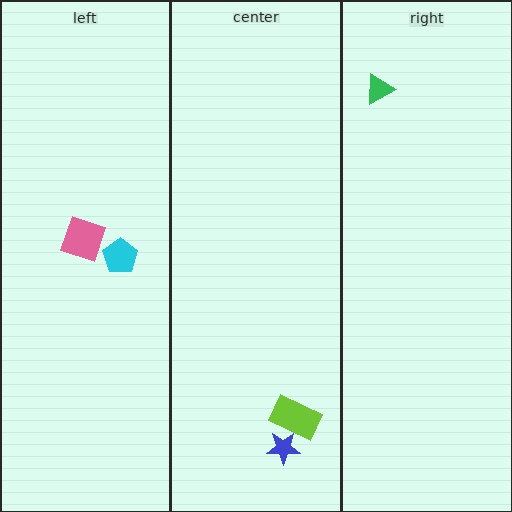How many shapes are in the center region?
2.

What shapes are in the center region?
The blue star, the lime rectangle.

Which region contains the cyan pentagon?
The left region.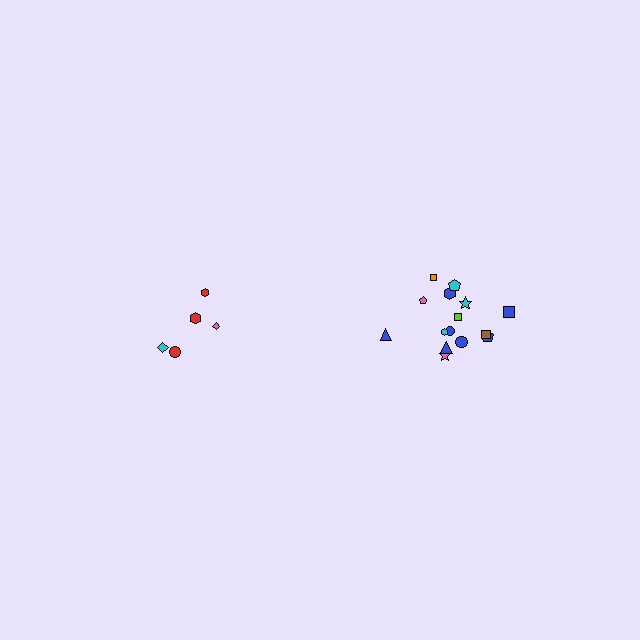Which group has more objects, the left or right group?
The right group.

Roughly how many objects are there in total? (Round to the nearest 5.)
Roughly 20 objects in total.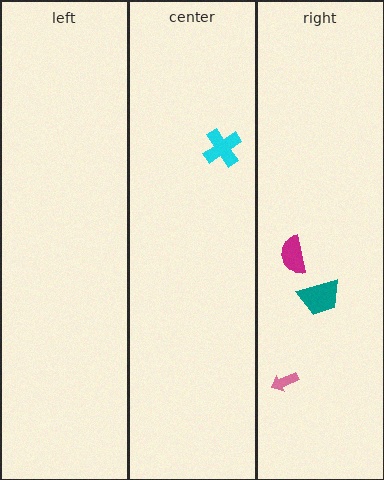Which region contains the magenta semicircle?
The right region.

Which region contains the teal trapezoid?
The right region.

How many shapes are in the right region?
3.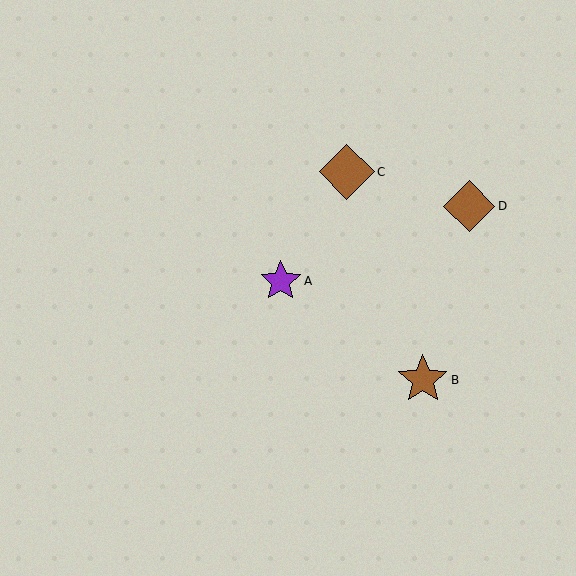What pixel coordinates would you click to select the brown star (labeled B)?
Click at (423, 380) to select the brown star B.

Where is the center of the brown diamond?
The center of the brown diamond is at (469, 206).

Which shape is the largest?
The brown diamond (labeled C) is the largest.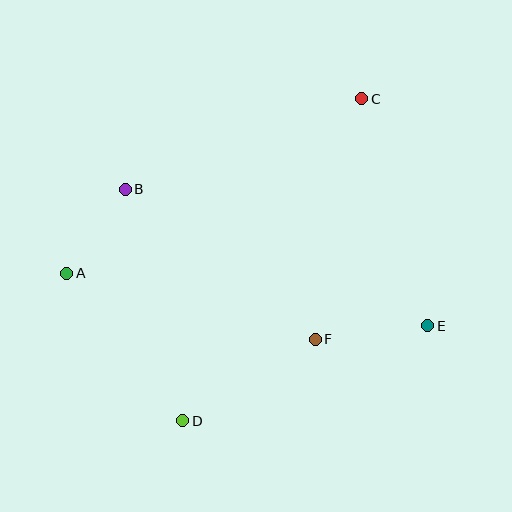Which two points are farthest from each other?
Points C and D are farthest from each other.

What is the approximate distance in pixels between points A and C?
The distance between A and C is approximately 342 pixels.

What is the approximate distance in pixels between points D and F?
The distance between D and F is approximately 156 pixels.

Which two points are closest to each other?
Points A and B are closest to each other.